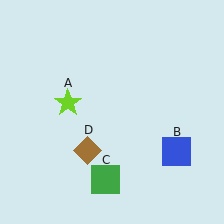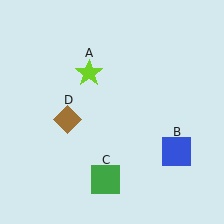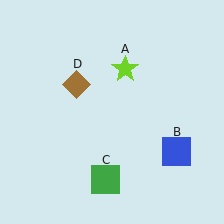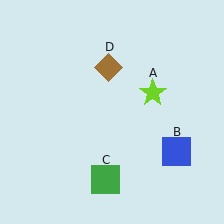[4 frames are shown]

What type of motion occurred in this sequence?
The lime star (object A), brown diamond (object D) rotated clockwise around the center of the scene.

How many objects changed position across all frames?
2 objects changed position: lime star (object A), brown diamond (object D).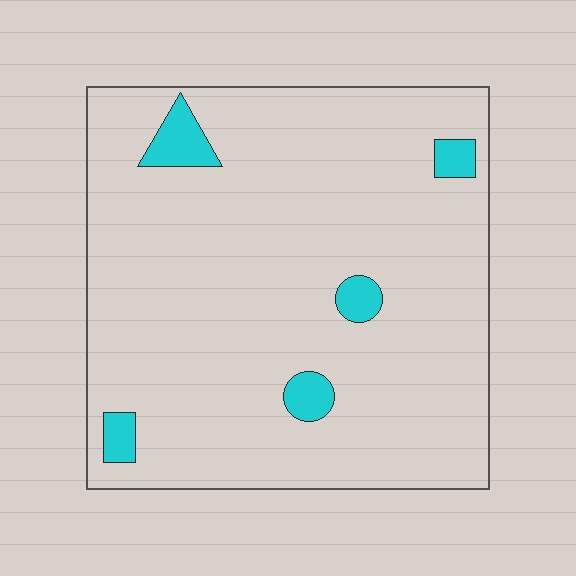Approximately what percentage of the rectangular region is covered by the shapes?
Approximately 5%.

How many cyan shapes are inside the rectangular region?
5.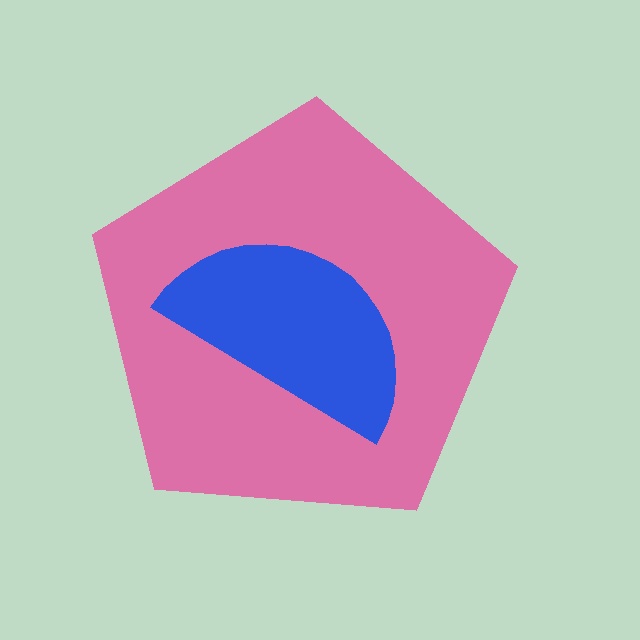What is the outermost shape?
The pink pentagon.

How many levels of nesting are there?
2.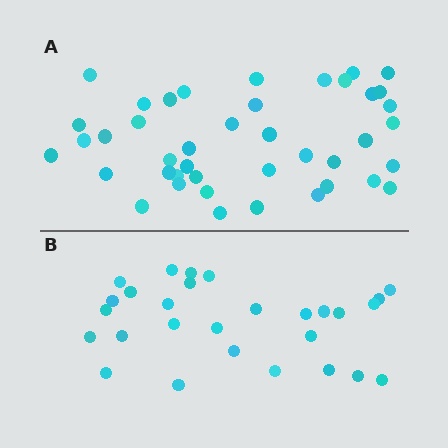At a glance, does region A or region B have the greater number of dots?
Region A (the top region) has more dots.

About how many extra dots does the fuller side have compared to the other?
Region A has approximately 15 more dots than region B.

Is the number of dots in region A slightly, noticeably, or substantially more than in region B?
Region A has substantially more. The ratio is roughly 1.5 to 1.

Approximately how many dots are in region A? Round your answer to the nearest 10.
About 40 dots. (The exact count is 42, which rounds to 40.)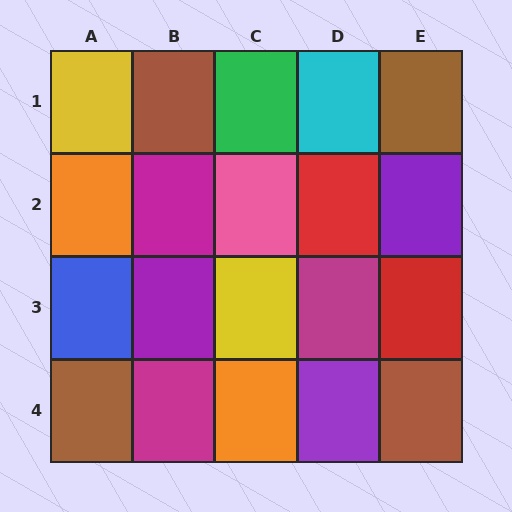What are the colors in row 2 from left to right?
Orange, magenta, pink, red, purple.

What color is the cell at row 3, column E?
Red.